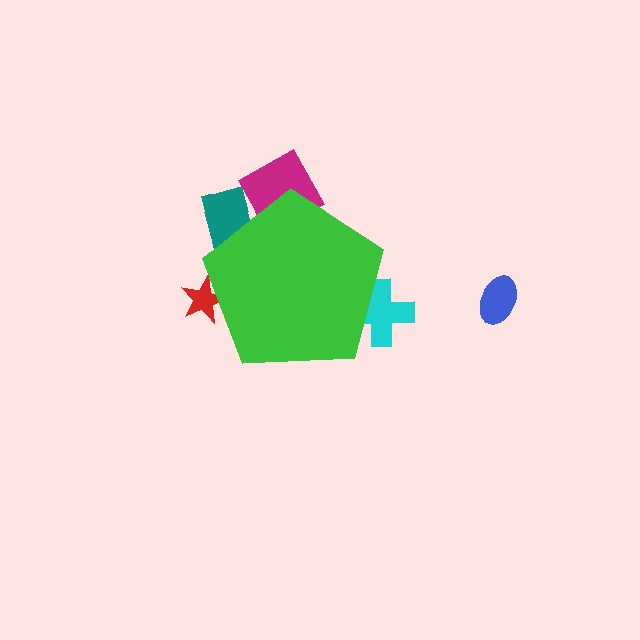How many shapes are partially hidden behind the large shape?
4 shapes are partially hidden.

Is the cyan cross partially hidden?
Yes, the cyan cross is partially hidden behind the green pentagon.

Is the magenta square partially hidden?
Yes, the magenta square is partially hidden behind the green pentagon.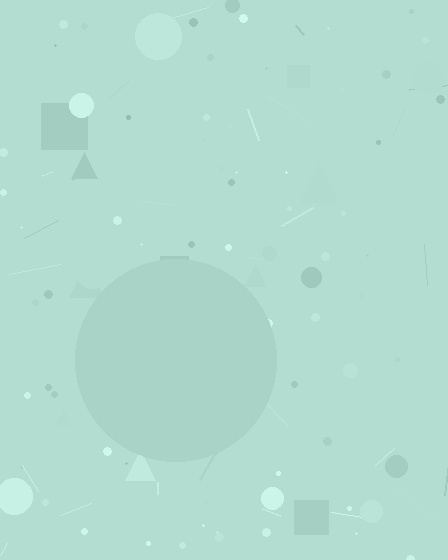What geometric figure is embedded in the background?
A circle is embedded in the background.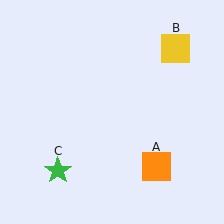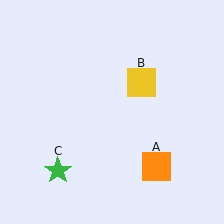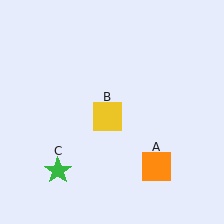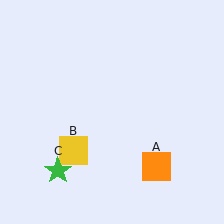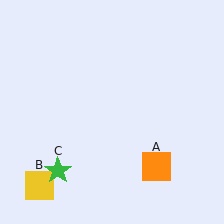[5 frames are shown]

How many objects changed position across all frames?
1 object changed position: yellow square (object B).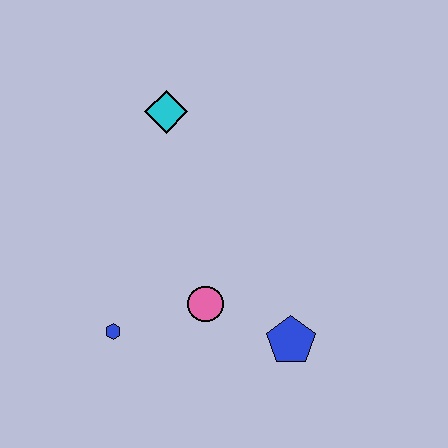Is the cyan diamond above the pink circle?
Yes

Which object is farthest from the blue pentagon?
The cyan diamond is farthest from the blue pentagon.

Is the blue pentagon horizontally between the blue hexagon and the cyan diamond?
No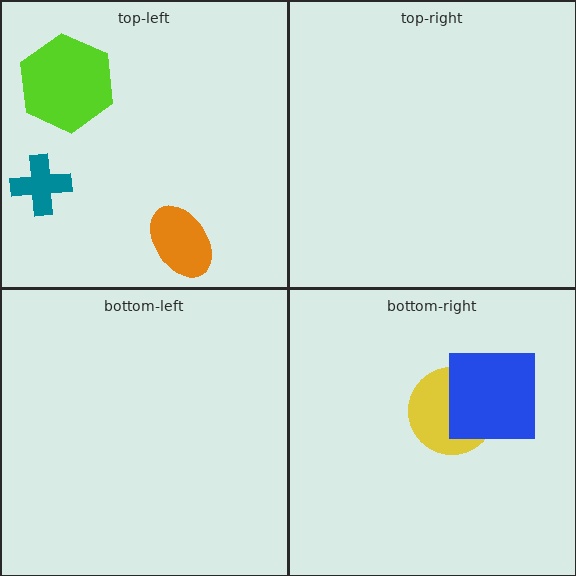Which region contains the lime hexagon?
The top-left region.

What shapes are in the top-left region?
The teal cross, the lime hexagon, the orange ellipse.